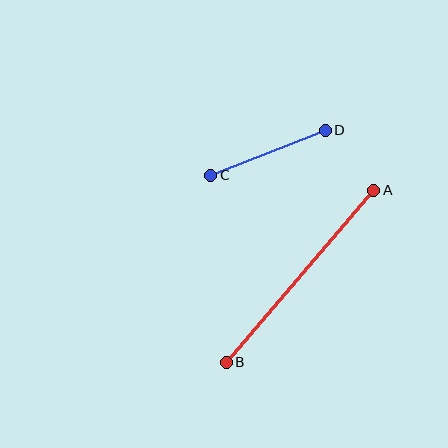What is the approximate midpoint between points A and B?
The midpoint is at approximately (300, 276) pixels.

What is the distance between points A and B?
The distance is approximately 226 pixels.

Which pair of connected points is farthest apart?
Points A and B are farthest apart.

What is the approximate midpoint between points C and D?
The midpoint is at approximately (268, 153) pixels.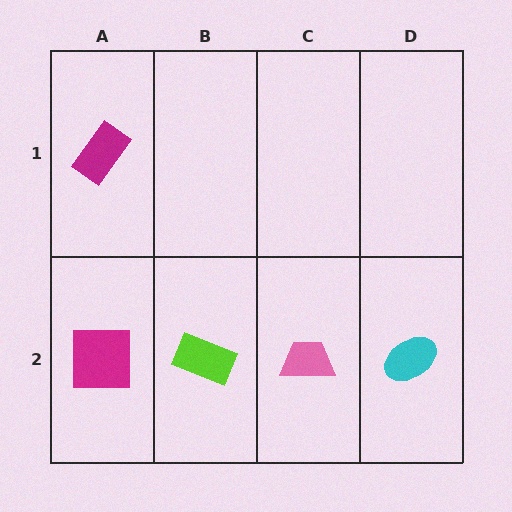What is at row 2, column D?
A cyan ellipse.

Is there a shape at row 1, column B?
No, that cell is empty.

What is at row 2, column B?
A lime rectangle.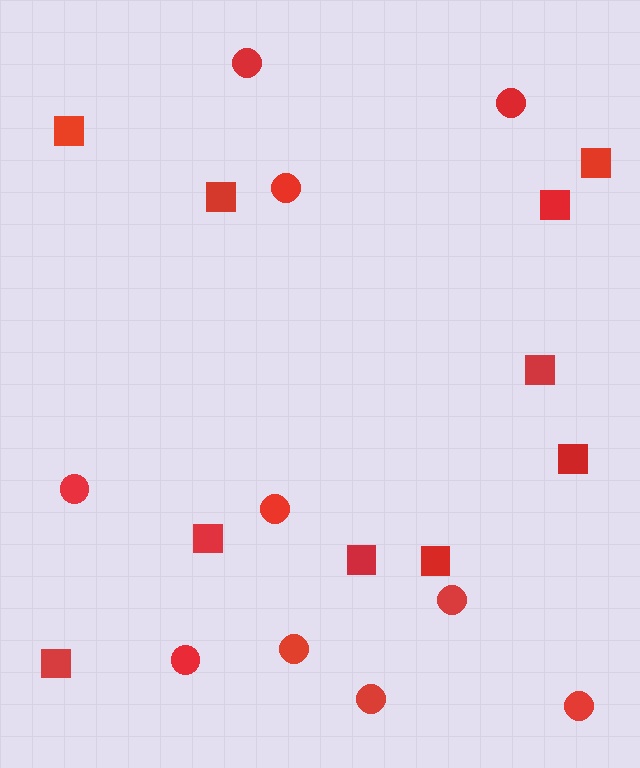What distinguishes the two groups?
There are 2 groups: one group of circles (10) and one group of squares (10).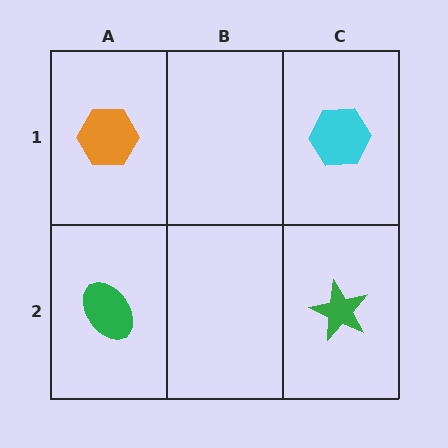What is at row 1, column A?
An orange hexagon.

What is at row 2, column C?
A green star.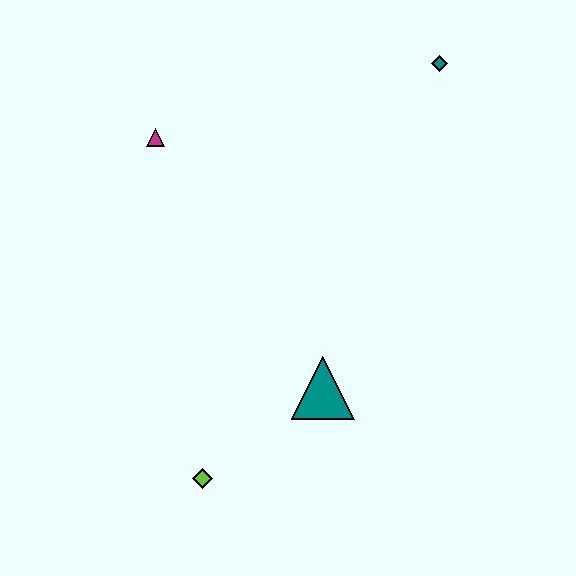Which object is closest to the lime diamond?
The teal triangle is closest to the lime diamond.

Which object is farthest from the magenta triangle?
The lime diamond is farthest from the magenta triangle.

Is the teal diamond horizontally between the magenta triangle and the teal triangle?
No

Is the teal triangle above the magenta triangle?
No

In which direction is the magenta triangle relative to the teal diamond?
The magenta triangle is to the left of the teal diamond.